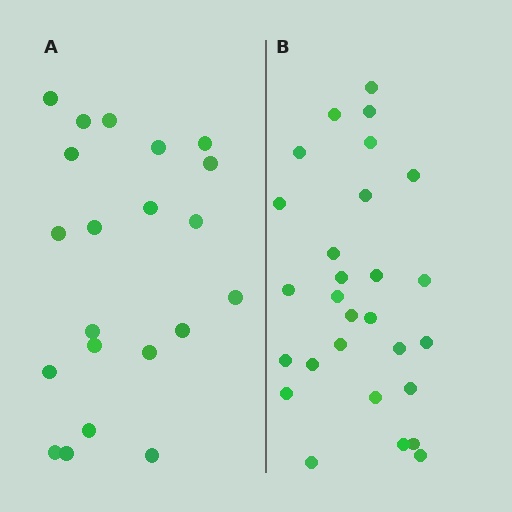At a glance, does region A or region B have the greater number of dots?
Region B (the right region) has more dots.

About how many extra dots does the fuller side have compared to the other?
Region B has roughly 8 or so more dots than region A.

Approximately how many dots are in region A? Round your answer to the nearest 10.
About 20 dots. (The exact count is 21, which rounds to 20.)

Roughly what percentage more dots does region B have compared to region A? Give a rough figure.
About 35% more.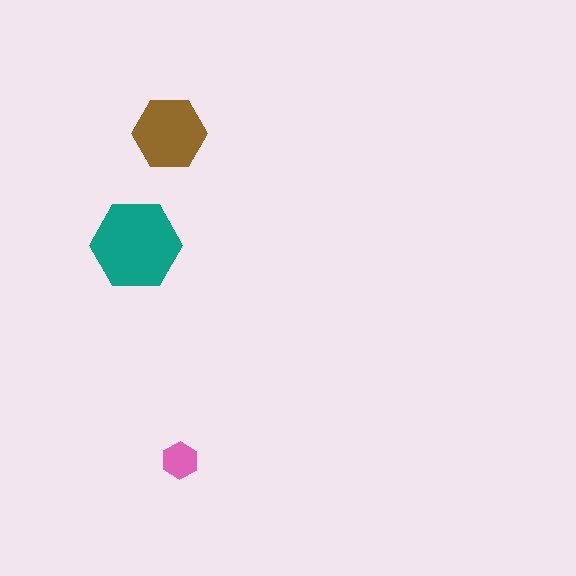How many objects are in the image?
There are 3 objects in the image.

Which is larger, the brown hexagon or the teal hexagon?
The teal one.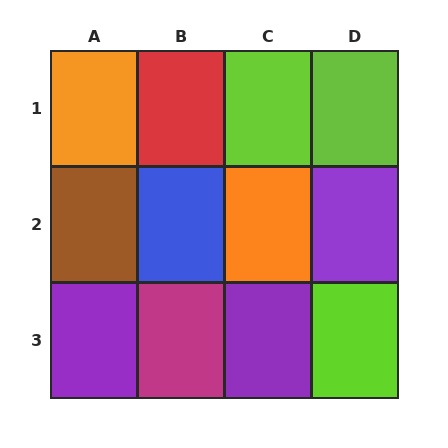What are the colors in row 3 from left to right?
Purple, magenta, purple, lime.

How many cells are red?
1 cell is red.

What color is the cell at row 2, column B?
Blue.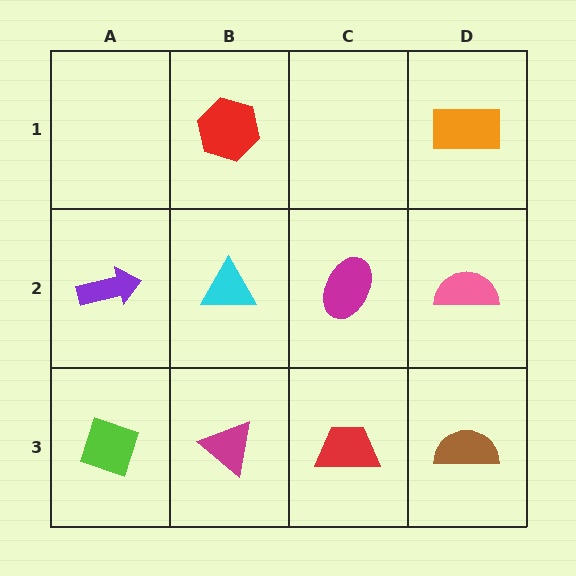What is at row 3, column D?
A brown semicircle.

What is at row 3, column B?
A magenta triangle.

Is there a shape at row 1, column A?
No, that cell is empty.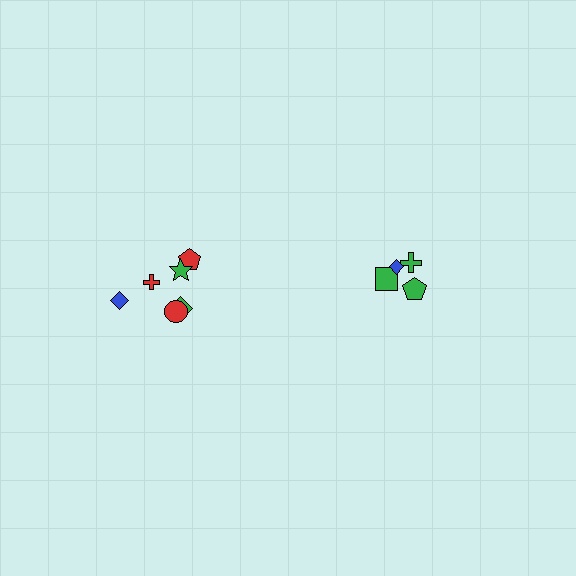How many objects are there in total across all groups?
There are 10 objects.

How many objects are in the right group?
There are 4 objects.